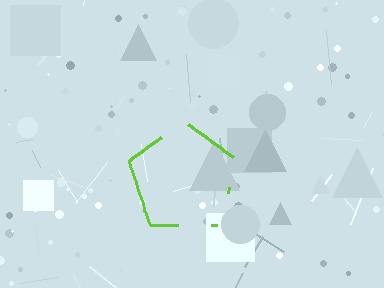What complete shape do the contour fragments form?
The contour fragments form a pentagon.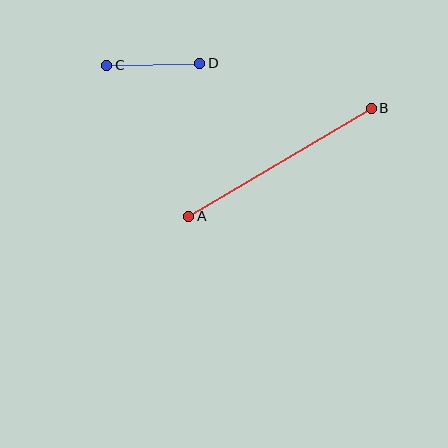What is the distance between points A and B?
The distance is approximately 212 pixels.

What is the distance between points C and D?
The distance is approximately 93 pixels.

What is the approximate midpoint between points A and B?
The midpoint is at approximately (280, 162) pixels.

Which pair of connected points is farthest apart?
Points A and B are farthest apart.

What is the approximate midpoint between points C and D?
The midpoint is at approximately (153, 64) pixels.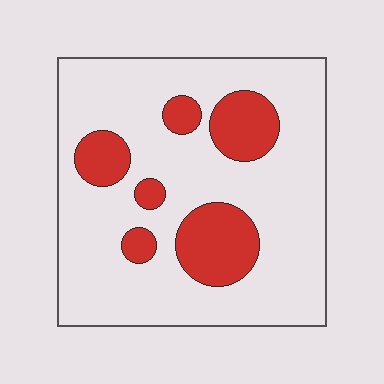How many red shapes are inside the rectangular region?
6.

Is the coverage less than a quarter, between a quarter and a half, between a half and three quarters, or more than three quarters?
Less than a quarter.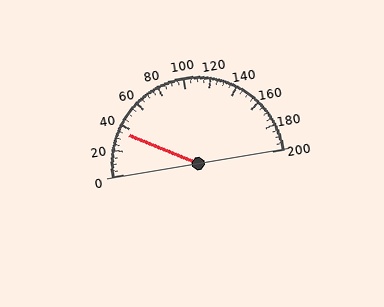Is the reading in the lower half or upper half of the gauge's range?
The reading is in the lower half of the range (0 to 200).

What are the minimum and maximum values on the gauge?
The gauge ranges from 0 to 200.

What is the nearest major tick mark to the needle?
The nearest major tick mark is 40.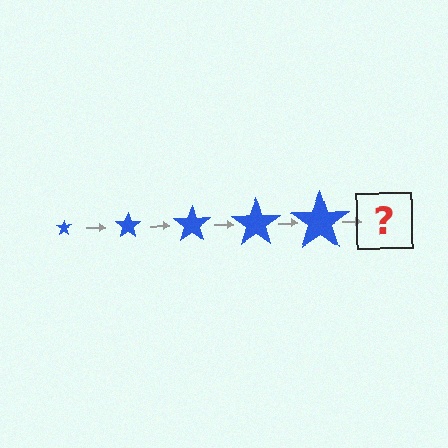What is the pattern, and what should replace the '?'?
The pattern is that the star gets progressively larger each step. The '?' should be a blue star, larger than the previous one.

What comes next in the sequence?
The next element should be a blue star, larger than the previous one.